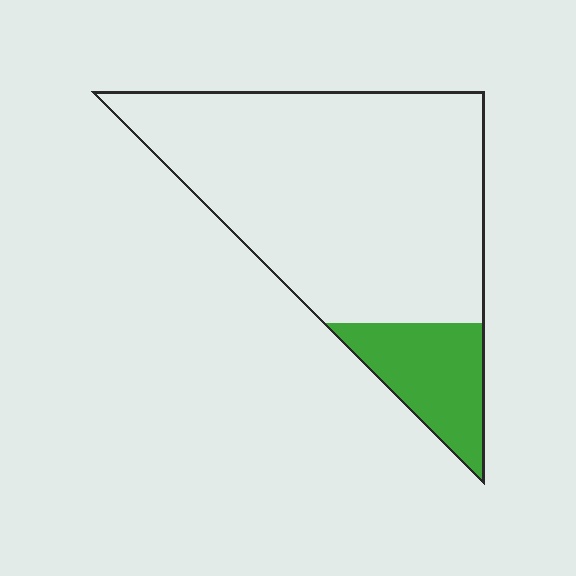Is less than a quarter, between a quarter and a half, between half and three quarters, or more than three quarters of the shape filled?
Less than a quarter.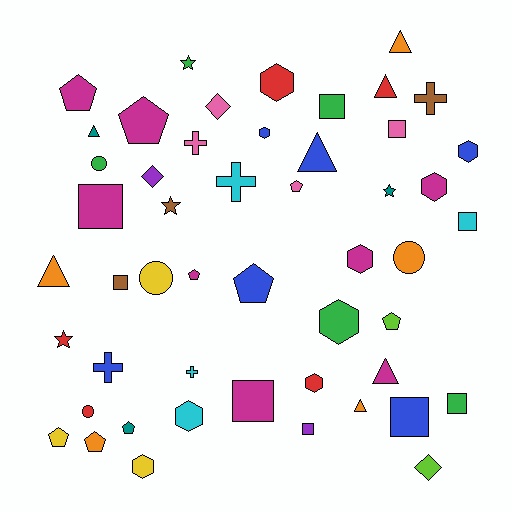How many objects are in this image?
There are 50 objects.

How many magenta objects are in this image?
There are 8 magenta objects.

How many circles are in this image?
There are 4 circles.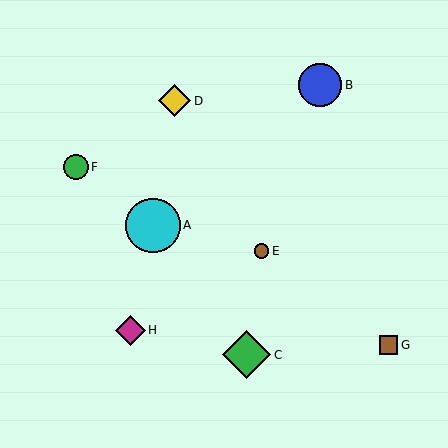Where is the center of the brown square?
The center of the brown square is at (388, 345).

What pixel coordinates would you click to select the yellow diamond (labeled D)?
Click at (175, 101) to select the yellow diamond D.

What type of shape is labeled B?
Shape B is a blue circle.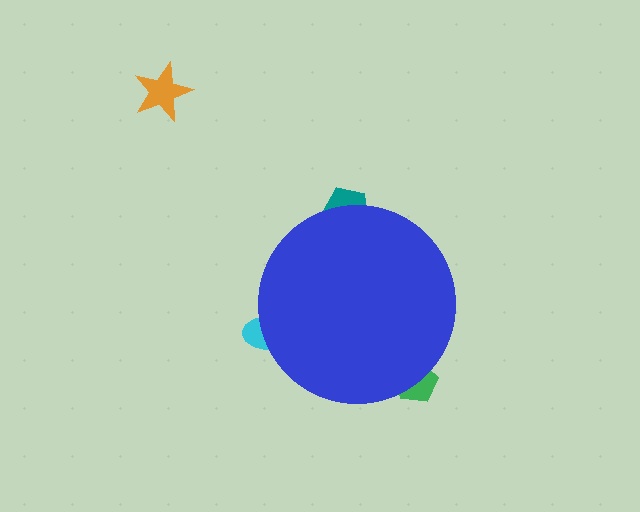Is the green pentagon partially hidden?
Yes, the green pentagon is partially hidden behind the blue circle.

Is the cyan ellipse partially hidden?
Yes, the cyan ellipse is partially hidden behind the blue circle.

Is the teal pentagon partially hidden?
Yes, the teal pentagon is partially hidden behind the blue circle.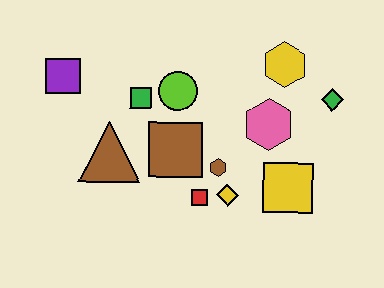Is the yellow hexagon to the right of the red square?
Yes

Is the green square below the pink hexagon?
No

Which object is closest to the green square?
The lime circle is closest to the green square.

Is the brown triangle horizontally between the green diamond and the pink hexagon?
No